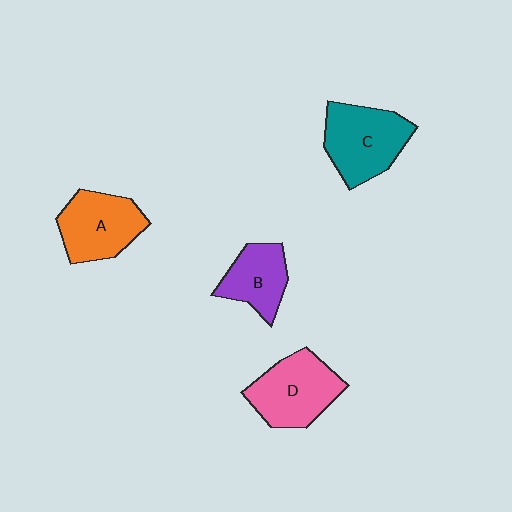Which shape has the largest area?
Shape C (teal).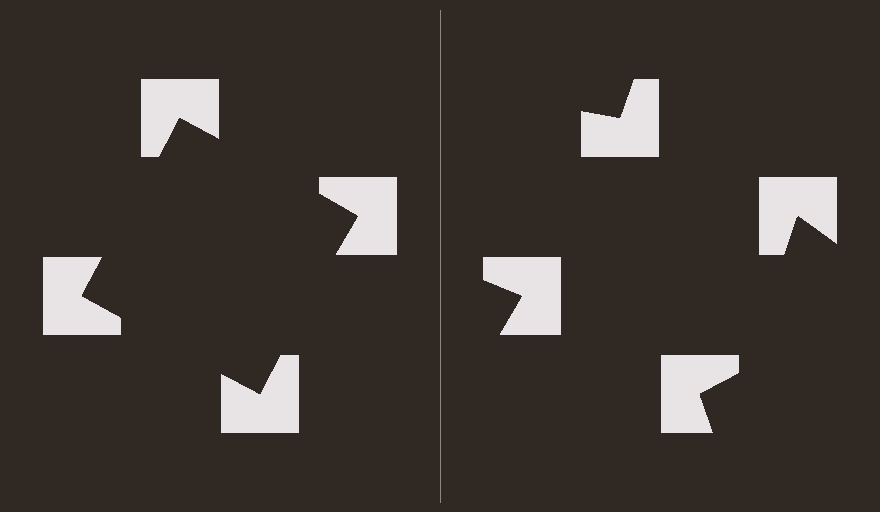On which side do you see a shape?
An illusory square appears on the left side. On the right side the wedge cuts are rotated, so no coherent shape forms.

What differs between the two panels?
The notched squares are positioned identically on both sides; only the wedge orientations differ. On the left they align to a square; on the right they are misaligned.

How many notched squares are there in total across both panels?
8 — 4 on each side.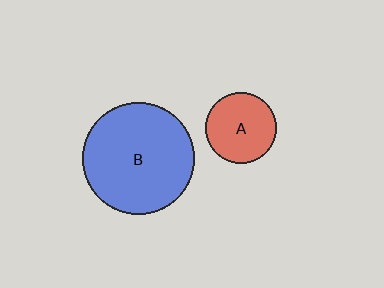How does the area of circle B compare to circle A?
Approximately 2.5 times.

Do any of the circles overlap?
No, none of the circles overlap.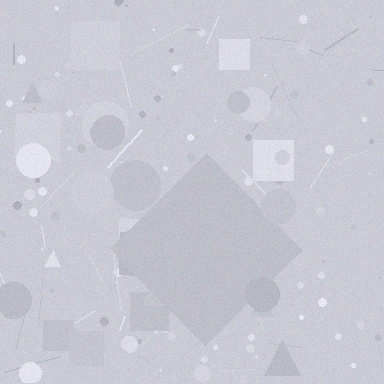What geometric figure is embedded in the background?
A diamond is embedded in the background.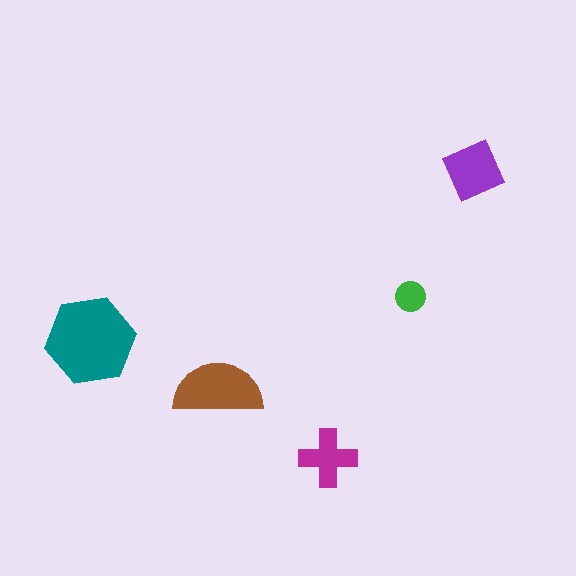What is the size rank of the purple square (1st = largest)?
3rd.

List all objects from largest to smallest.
The teal hexagon, the brown semicircle, the purple square, the magenta cross, the green circle.